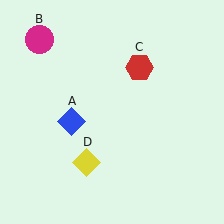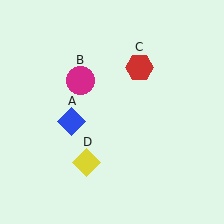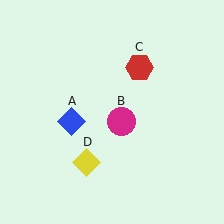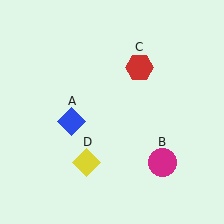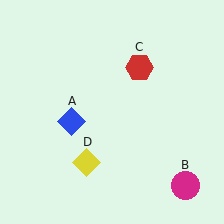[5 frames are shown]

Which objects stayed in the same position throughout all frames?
Blue diamond (object A) and red hexagon (object C) and yellow diamond (object D) remained stationary.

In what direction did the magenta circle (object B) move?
The magenta circle (object B) moved down and to the right.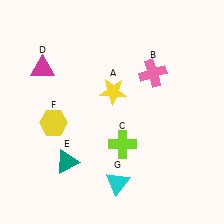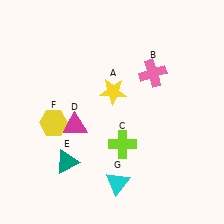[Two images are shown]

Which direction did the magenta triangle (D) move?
The magenta triangle (D) moved down.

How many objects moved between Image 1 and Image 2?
1 object moved between the two images.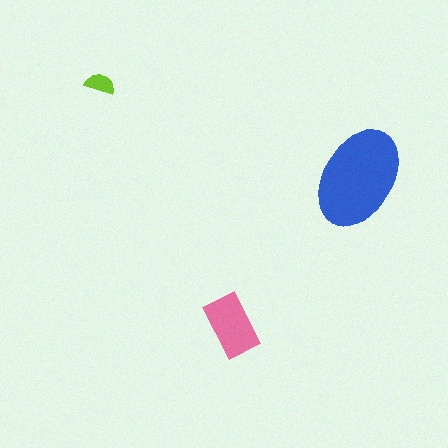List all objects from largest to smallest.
The blue ellipse, the pink rectangle, the lime semicircle.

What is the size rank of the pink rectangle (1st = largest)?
2nd.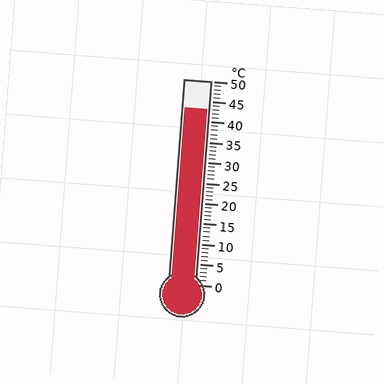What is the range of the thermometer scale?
The thermometer scale ranges from 0°C to 50°C.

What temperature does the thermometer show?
The thermometer shows approximately 43°C.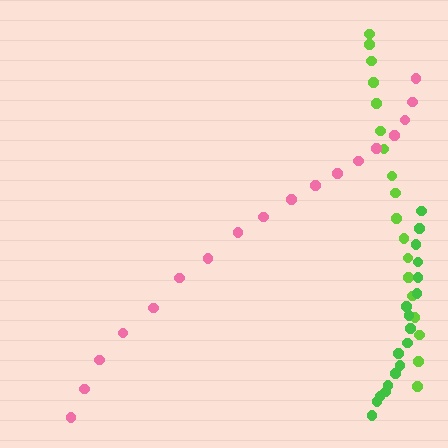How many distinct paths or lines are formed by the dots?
There are 3 distinct paths.